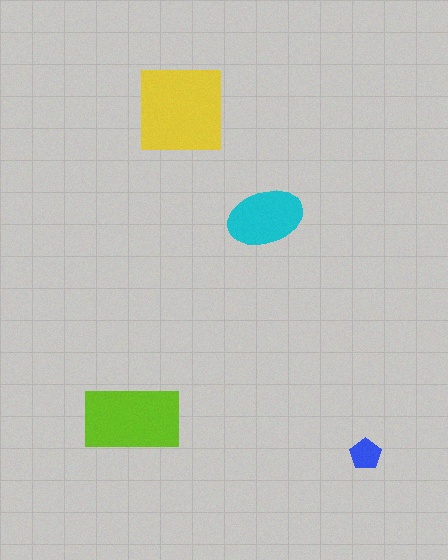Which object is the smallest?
The blue pentagon.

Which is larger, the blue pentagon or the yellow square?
The yellow square.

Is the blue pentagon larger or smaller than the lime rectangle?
Smaller.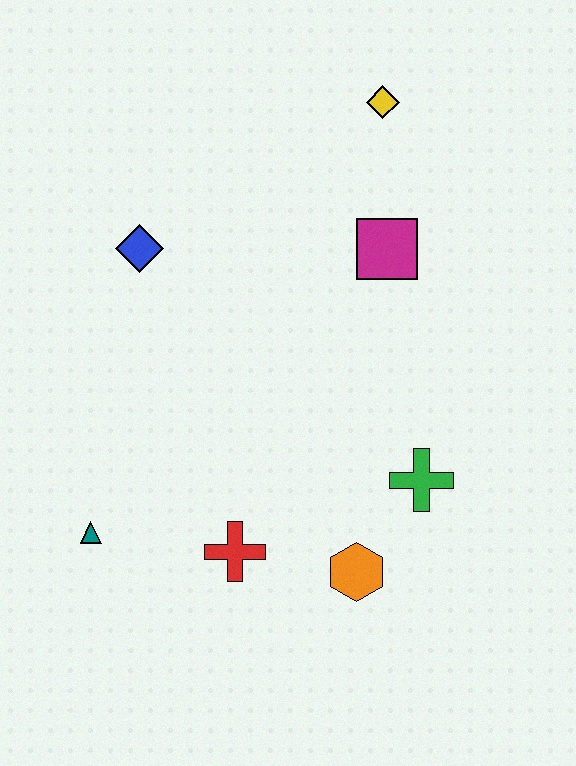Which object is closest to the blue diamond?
The magenta square is closest to the blue diamond.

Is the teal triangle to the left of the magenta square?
Yes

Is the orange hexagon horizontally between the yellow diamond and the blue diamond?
Yes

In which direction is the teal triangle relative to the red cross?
The teal triangle is to the left of the red cross.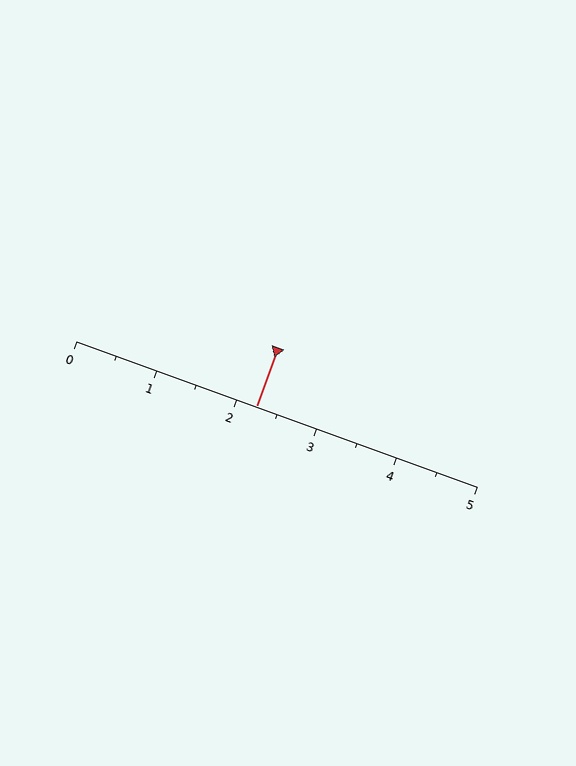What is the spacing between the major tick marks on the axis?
The major ticks are spaced 1 apart.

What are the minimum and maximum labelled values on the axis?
The axis runs from 0 to 5.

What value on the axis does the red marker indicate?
The marker indicates approximately 2.2.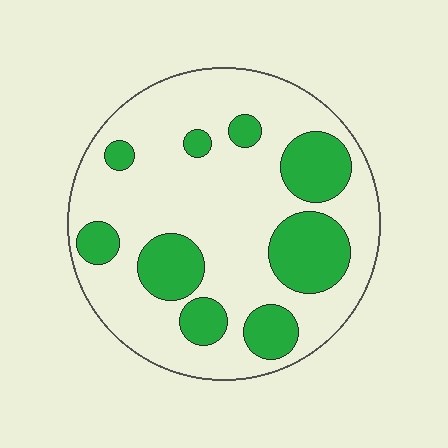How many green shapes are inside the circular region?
9.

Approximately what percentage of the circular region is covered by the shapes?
Approximately 25%.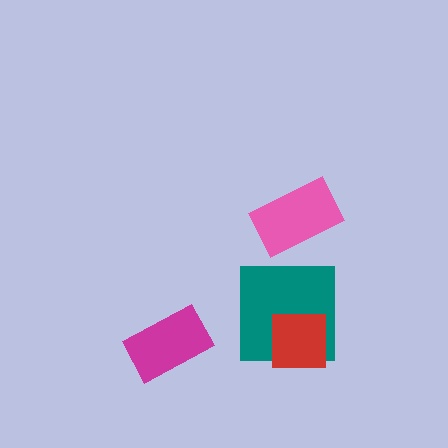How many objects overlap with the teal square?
1 object overlaps with the teal square.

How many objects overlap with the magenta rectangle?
0 objects overlap with the magenta rectangle.